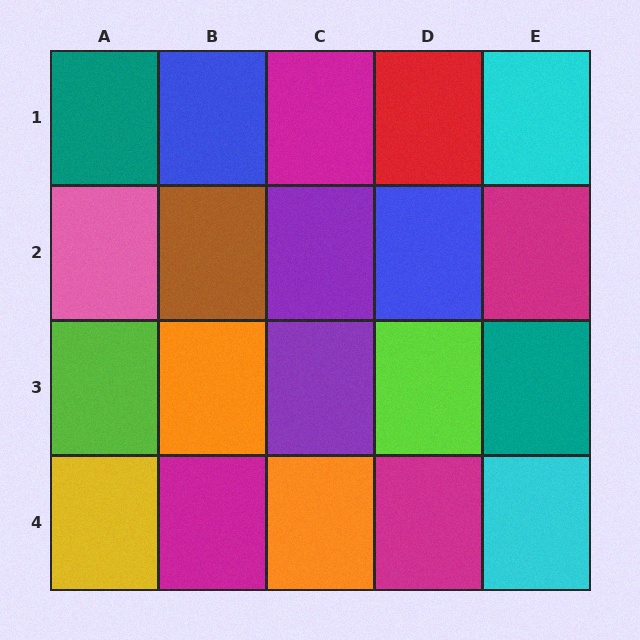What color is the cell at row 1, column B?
Blue.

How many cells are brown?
1 cell is brown.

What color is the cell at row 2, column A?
Pink.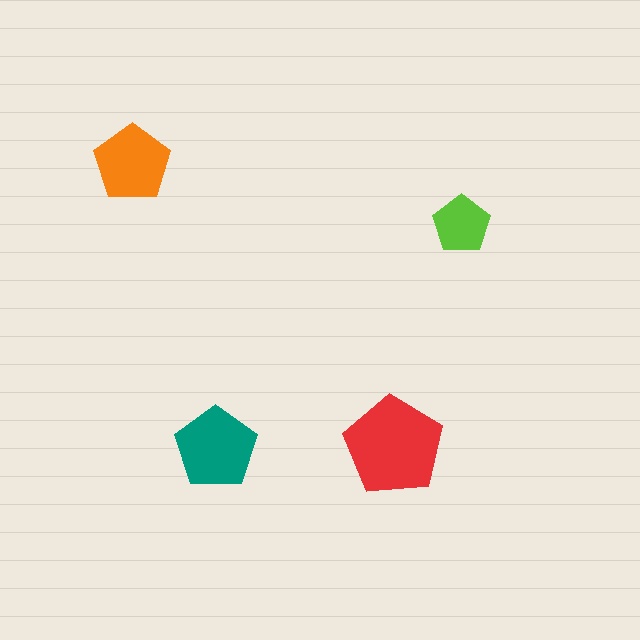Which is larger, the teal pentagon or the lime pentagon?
The teal one.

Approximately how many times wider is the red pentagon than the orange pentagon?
About 1.5 times wider.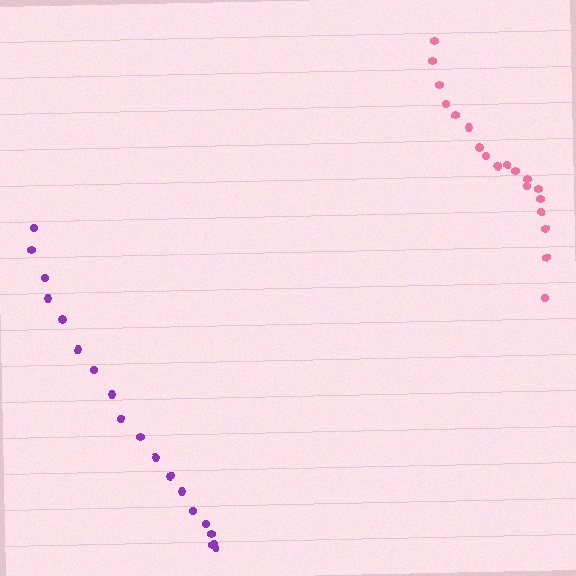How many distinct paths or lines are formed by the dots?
There are 2 distinct paths.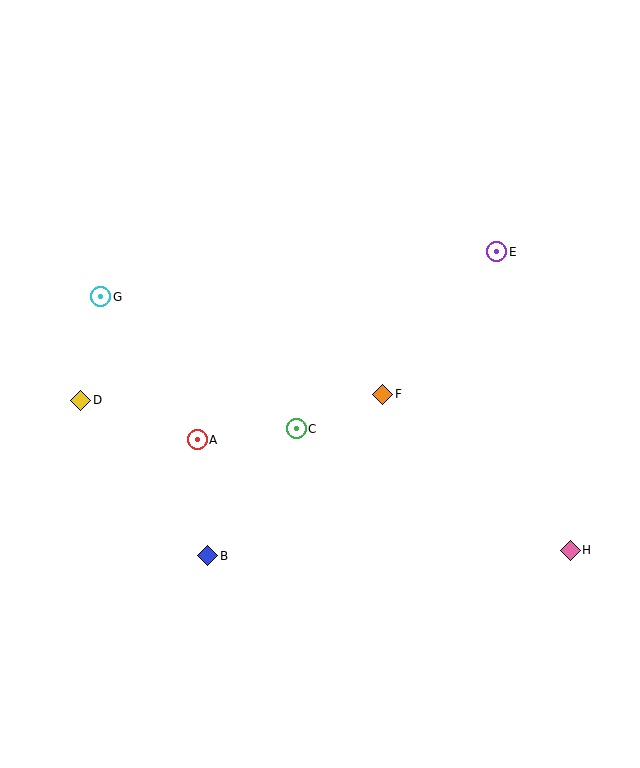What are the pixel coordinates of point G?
Point G is at (101, 297).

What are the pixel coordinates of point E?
Point E is at (497, 252).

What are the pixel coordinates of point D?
Point D is at (81, 400).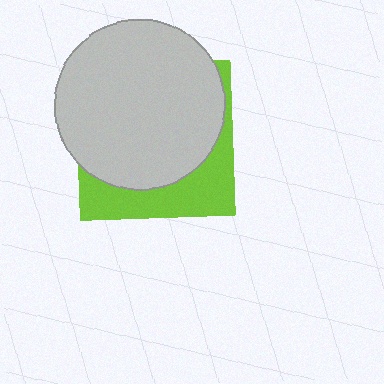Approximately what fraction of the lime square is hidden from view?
Roughly 69% of the lime square is hidden behind the light gray circle.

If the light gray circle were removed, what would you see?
You would see the complete lime square.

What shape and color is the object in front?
The object in front is a light gray circle.